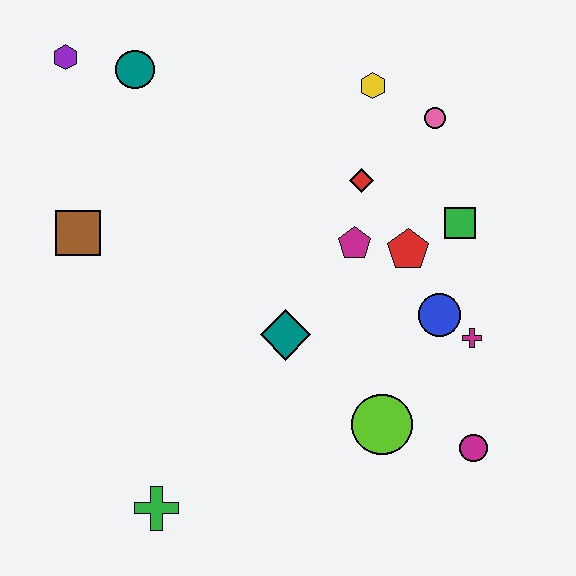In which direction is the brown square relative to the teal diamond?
The brown square is to the left of the teal diamond.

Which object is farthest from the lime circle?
The purple hexagon is farthest from the lime circle.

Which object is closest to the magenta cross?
The blue circle is closest to the magenta cross.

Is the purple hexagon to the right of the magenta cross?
No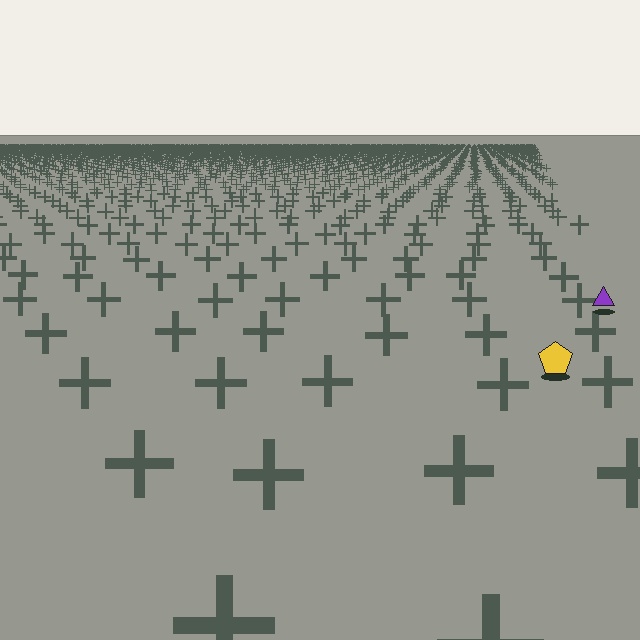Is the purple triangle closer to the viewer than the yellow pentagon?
No. The yellow pentagon is closer — you can tell from the texture gradient: the ground texture is coarser near it.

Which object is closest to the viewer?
The yellow pentagon is closest. The texture marks near it are larger and more spread out.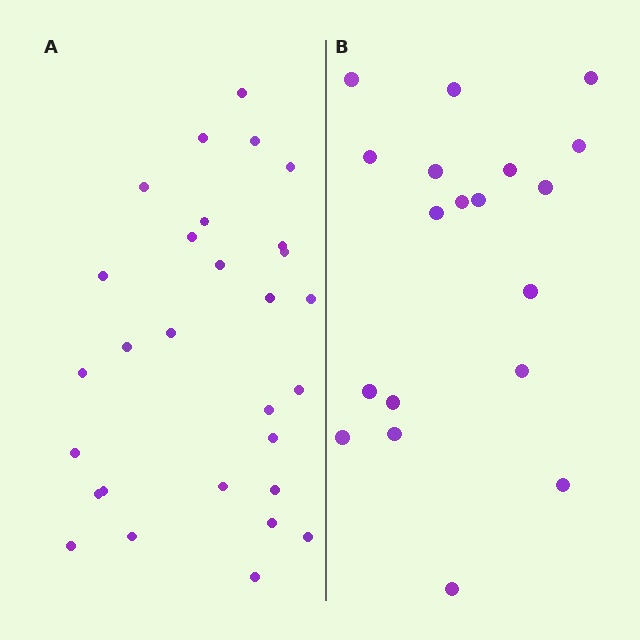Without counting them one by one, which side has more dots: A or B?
Region A (the left region) has more dots.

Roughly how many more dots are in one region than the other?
Region A has roughly 10 or so more dots than region B.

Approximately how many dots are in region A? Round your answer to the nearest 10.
About 30 dots. (The exact count is 29, which rounds to 30.)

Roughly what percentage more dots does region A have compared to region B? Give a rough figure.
About 55% more.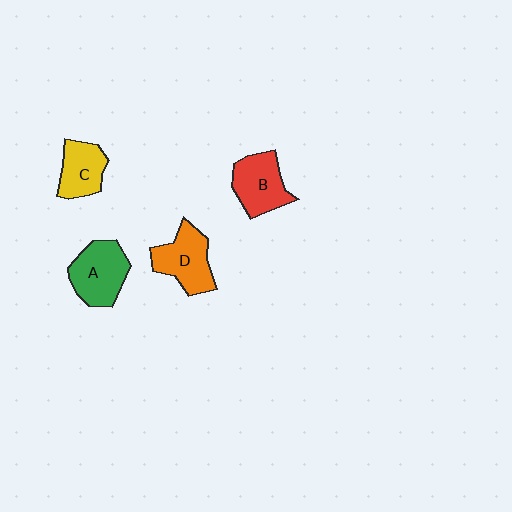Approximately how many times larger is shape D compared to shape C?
Approximately 1.3 times.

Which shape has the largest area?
Shape A (green).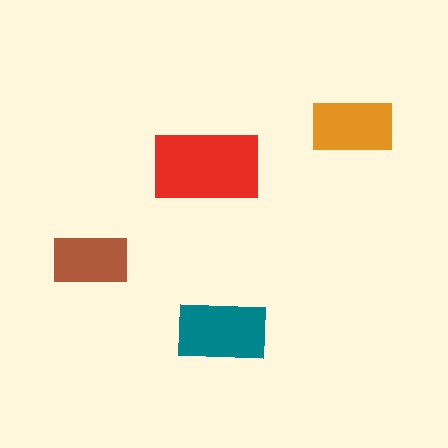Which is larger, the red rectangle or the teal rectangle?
The red one.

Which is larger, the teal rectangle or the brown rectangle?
The teal one.